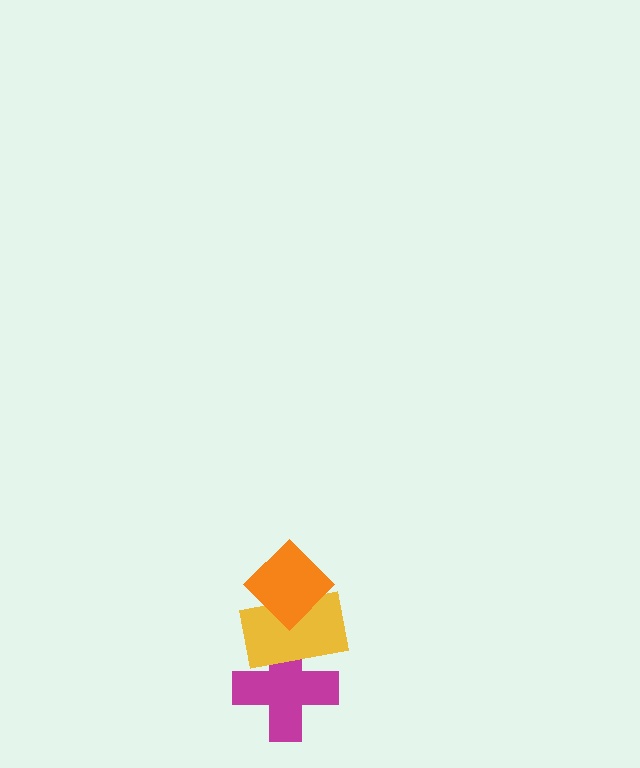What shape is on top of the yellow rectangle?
The orange diamond is on top of the yellow rectangle.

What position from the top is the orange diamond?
The orange diamond is 1st from the top.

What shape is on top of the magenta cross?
The yellow rectangle is on top of the magenta cross.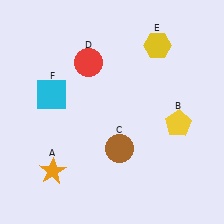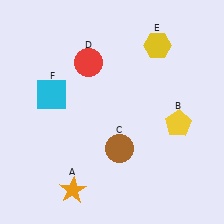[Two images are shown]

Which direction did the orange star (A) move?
The orange star (A) moved right.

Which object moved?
The orange star (A) moved right.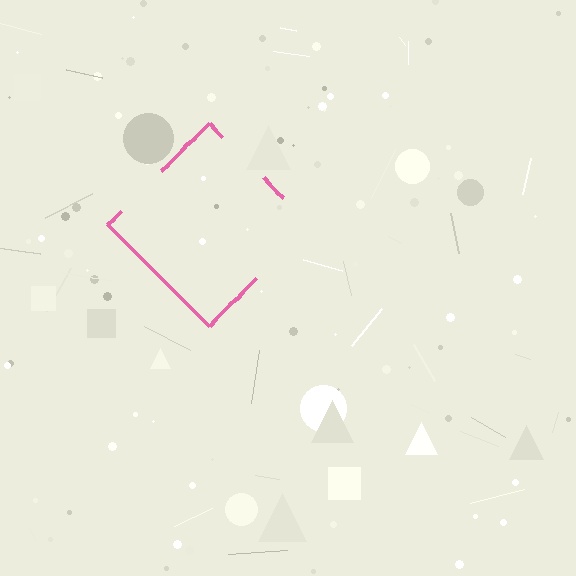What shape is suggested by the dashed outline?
The dashed outline suggests a diamond.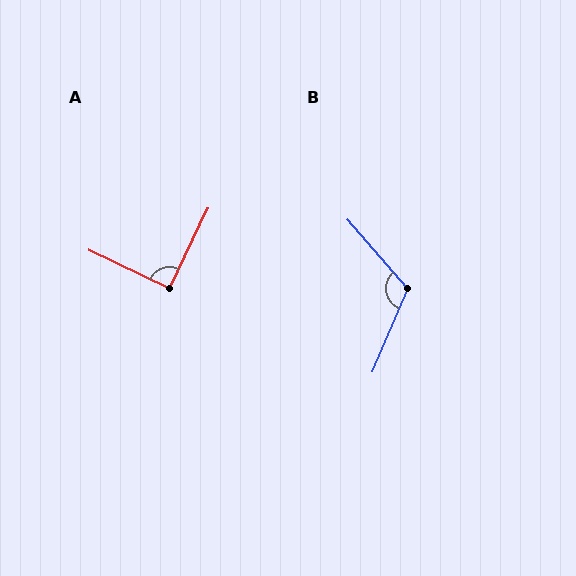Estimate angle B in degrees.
Approximately 116 degrees.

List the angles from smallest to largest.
A (90°), B (116°).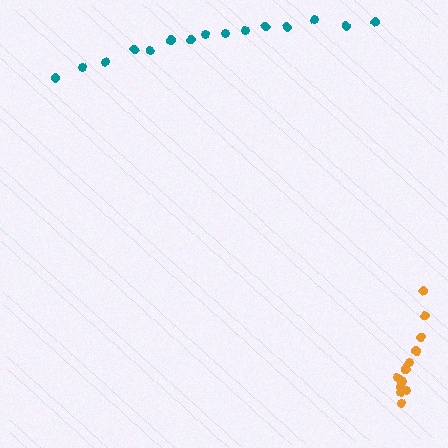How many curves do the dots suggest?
There are 2 distinct paths.